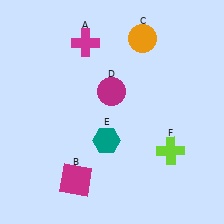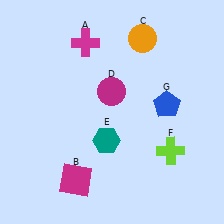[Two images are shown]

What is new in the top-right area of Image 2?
A blue pentagon (G) was added in the top-right area of Image 2.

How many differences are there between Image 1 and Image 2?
There is 1 difference between the two images.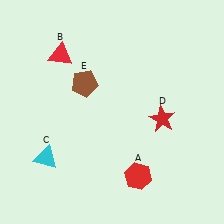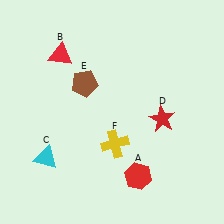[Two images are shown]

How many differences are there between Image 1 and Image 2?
There is 1 difference between the two images.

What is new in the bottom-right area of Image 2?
A yellow cross (F) was added in the bottom-right area of Image 2.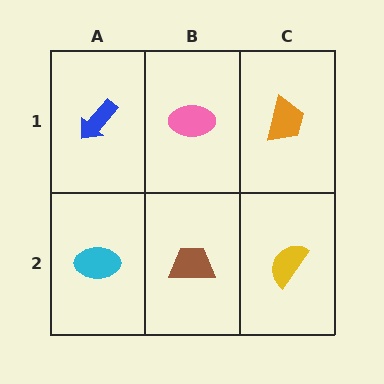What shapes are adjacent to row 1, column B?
A brown trapezoid (row 2, column B), a blue arrow (row 1, column A), an orange trapezoid (row 1, column C).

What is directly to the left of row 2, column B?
A cyan ellipse.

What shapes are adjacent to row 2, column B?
A pink ellipse (row 1, column B), a cyan ellipse (row 2, column A), a yellow semicircle (row 2, column C).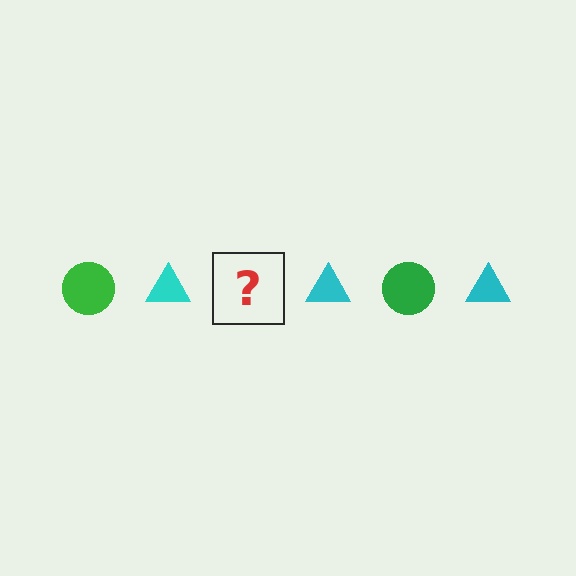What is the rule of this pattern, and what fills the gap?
The rule is that the pattern alternates between green circle and cyan triangle. The gap should be filled with a green circle.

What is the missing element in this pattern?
The missing element is a green circle.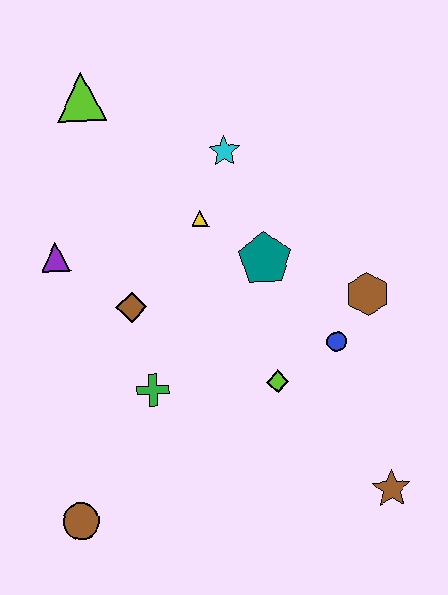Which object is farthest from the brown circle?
The lime triangle is farthest from the brown circle.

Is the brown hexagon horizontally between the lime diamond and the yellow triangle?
No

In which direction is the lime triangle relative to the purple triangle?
The lime triangle is above the purple triangle.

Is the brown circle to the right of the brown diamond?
No